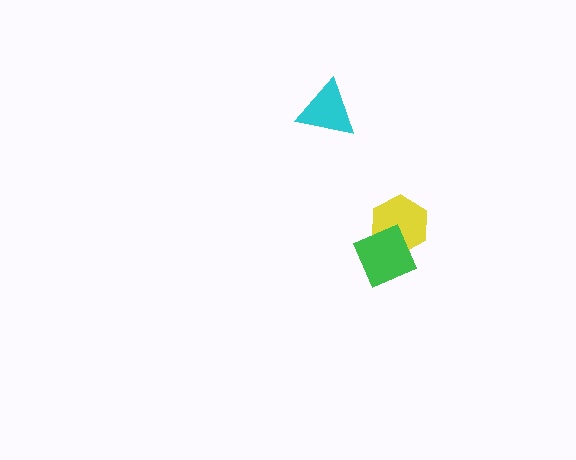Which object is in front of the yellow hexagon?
The green diamond is in front of the yellow hexagon.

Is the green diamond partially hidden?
No, no other shape covers it.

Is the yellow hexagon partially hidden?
Yes, it is partially covered by another shape.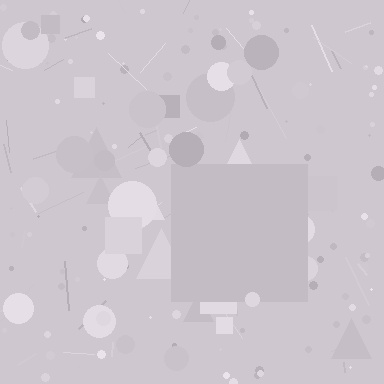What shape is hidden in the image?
A square is hidden in the image.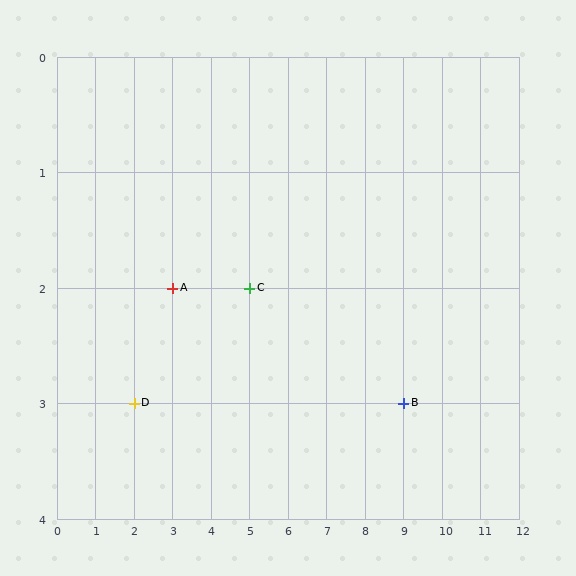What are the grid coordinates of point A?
Point A is at grid coordinates (3, 2).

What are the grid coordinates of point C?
Point C is at grid coordinates (5, 2).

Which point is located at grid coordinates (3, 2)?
Point A is at (3, 2).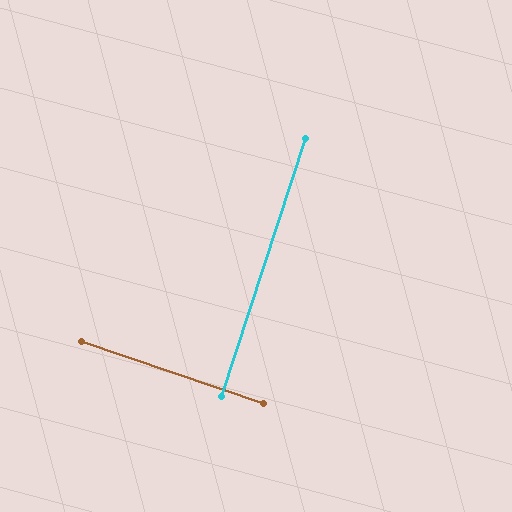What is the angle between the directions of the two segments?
Approximately 89 degrees.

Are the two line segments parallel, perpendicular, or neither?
Perpendicular — they meet at approximately 89°.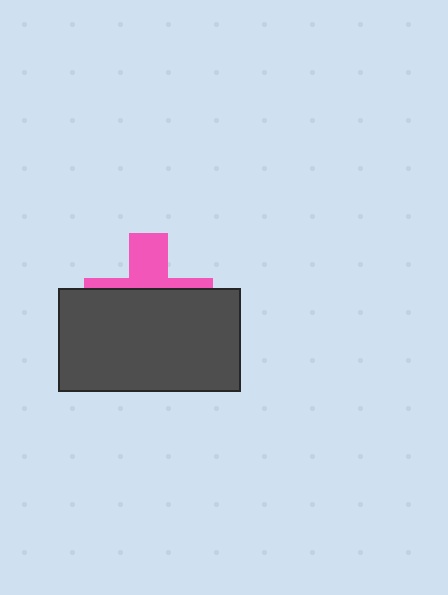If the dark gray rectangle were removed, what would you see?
You would see the complete pink cross.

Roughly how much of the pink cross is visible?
A small part of it is visible (roughly 35%).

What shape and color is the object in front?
The object in front is a dark gray rectangle.